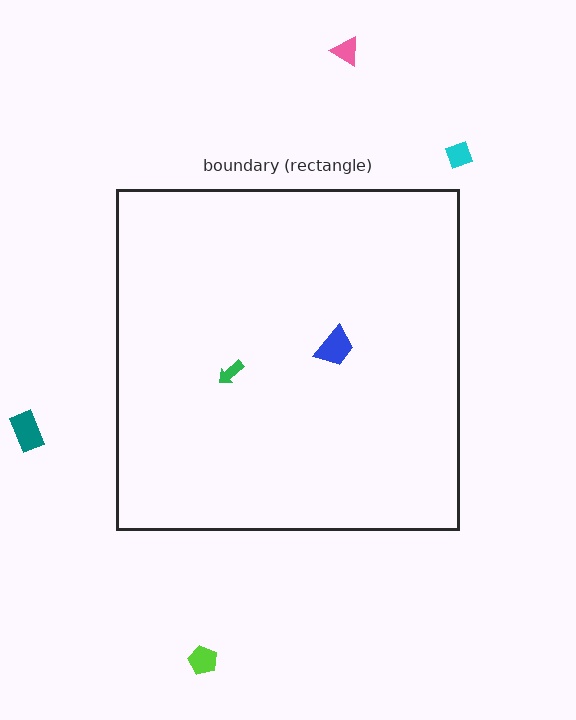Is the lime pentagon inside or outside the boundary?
Outside.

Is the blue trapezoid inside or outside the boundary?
Inside.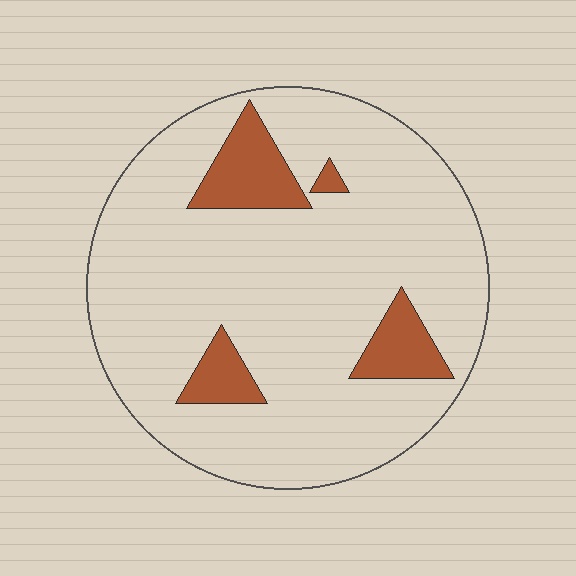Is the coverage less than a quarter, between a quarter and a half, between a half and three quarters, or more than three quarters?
Less than a quarter.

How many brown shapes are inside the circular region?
4.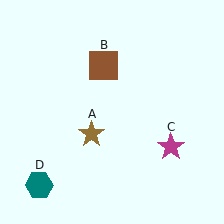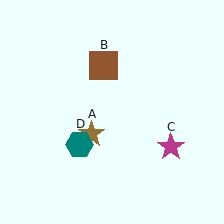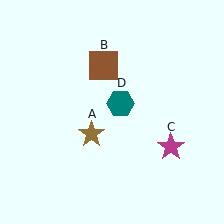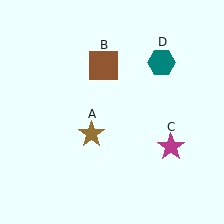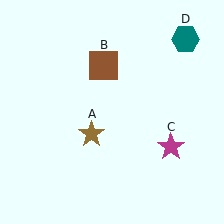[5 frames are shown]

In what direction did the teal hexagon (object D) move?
The teal hexagon (object D) moved up and to the right.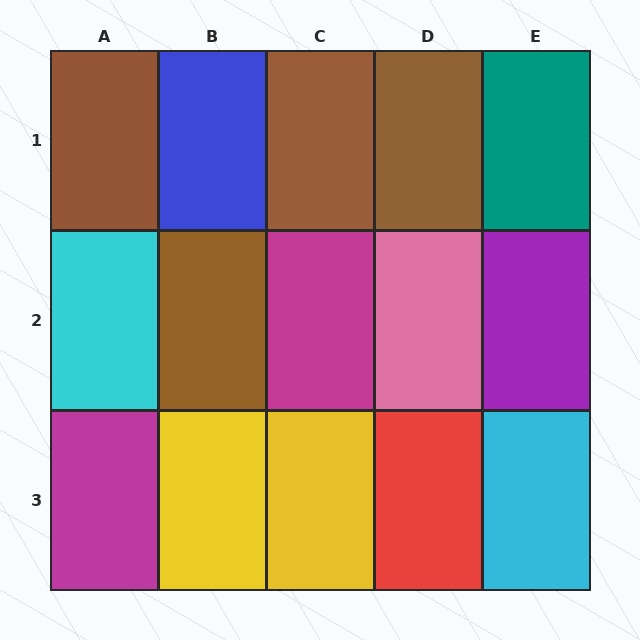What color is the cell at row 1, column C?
Brown.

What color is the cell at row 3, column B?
Yellow.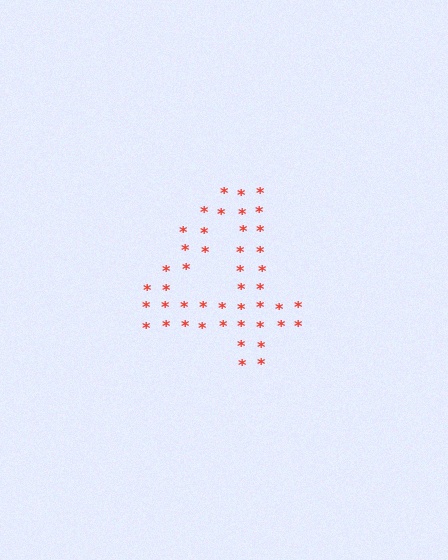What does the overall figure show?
The overall figure shows the digit 4.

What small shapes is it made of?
It is made of small asterisks.